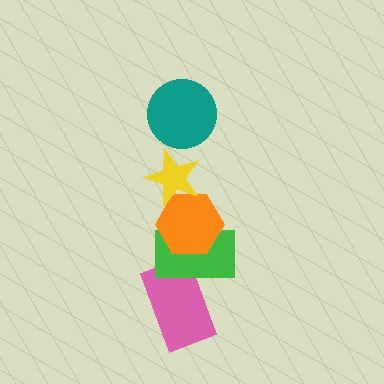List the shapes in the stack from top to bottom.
From top to bottom: the teal circle, the yellow star, the orange hexagon, the green rectangle, the pink rectangle.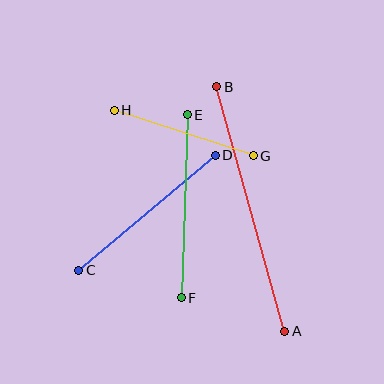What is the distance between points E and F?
The distance is approximately 183 pixels.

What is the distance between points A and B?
The distance is approximately 254 pixels.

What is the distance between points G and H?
The distance is approximately 147 pixels.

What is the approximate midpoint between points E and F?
The midpoint is at approximately (184, 206) pixels.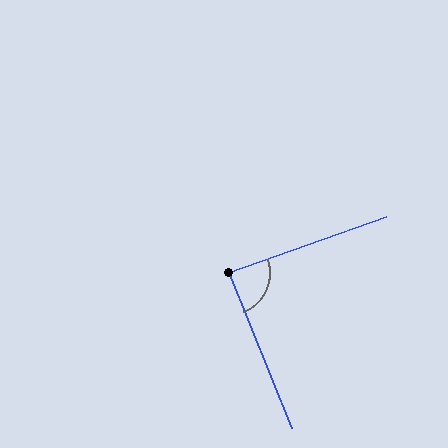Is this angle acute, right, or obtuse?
It is approximately a right angle.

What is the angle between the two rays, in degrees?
Approximately 88 degrees.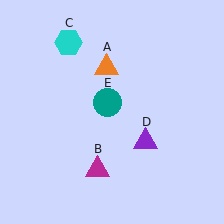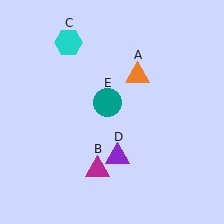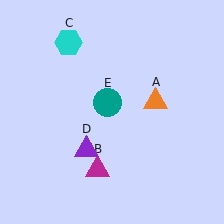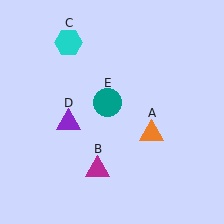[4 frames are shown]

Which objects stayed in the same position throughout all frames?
Magenta triangle (object B) and cyan hexagon (object C) and teal circle (object E) remained stationary.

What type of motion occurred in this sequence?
The orange triangle (object A), purple triangle (object D) rotated clockwise around the center of the scene.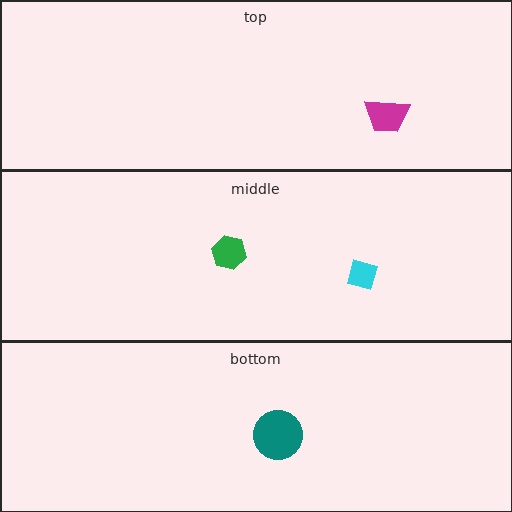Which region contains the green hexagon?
The middle region.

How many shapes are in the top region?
1.